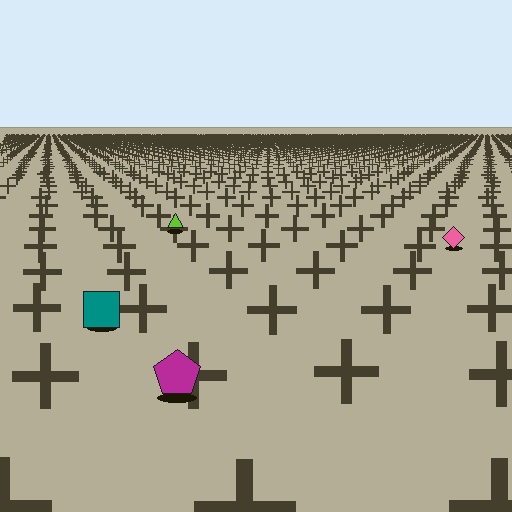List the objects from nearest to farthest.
From nearest to farthest: the magenta pentagon, the teal square, the pink diamond, the lime triangle.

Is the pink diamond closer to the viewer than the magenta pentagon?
No. The magenta pentagon is closer — you can tell from the texture gradient: the ground texture is coarser near it.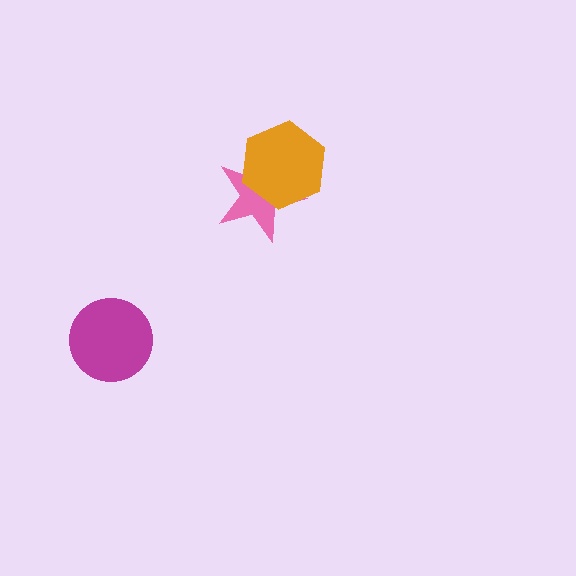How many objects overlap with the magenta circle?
0 objects overlap with the magenta circle.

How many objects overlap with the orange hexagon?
1 object overlaps with the orange hexagon.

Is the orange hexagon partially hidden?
No, no other shape covers it.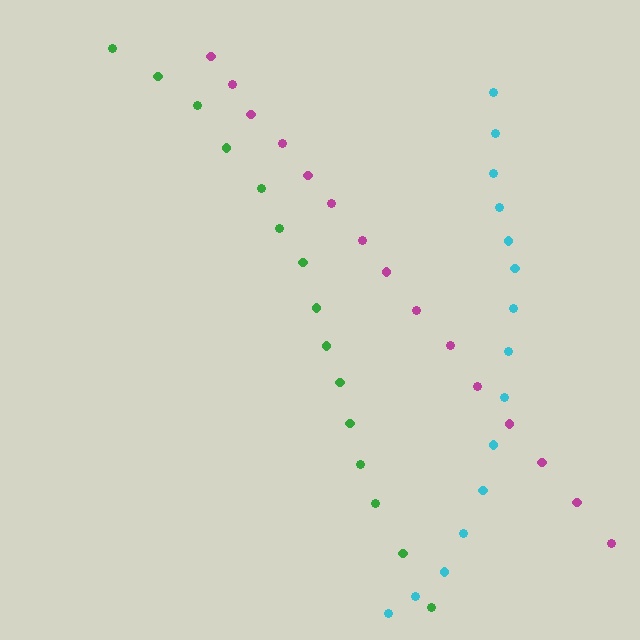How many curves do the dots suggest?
There are 3 distinct paths.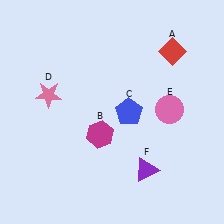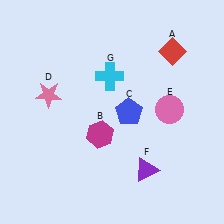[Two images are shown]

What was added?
A cyan cross (G) was added in Image 2.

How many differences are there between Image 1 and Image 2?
There is 1 difference between the two images.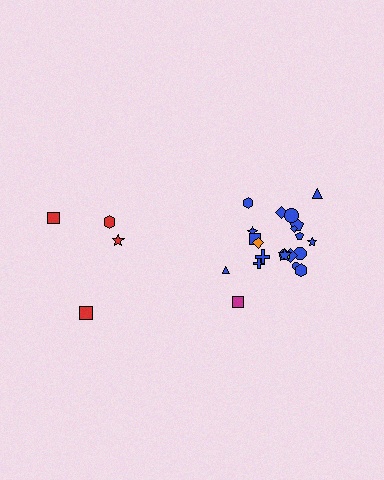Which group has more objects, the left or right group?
The right group.